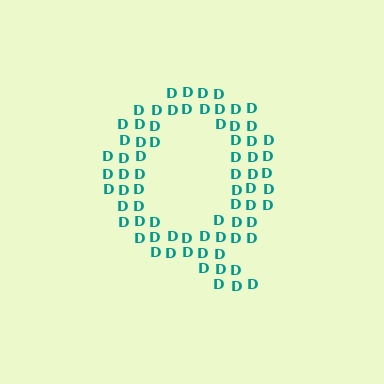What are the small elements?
The small elements are letter D's.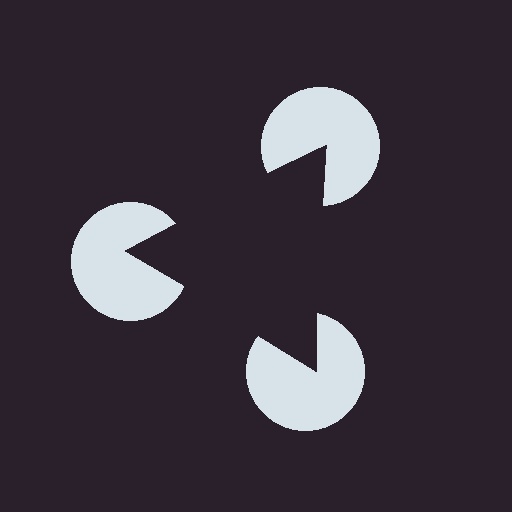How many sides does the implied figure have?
3 sides.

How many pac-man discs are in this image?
There are 3 — one at each vertex of the illusory triangle.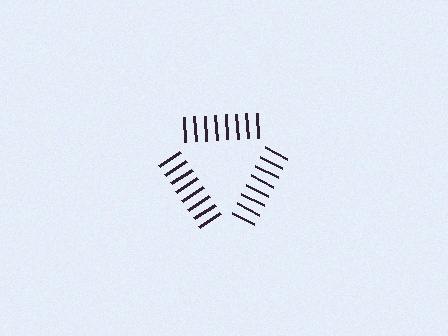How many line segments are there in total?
24 — 8 along each of the 3 edges.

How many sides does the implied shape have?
3 sides — the line-ends trace a triangle.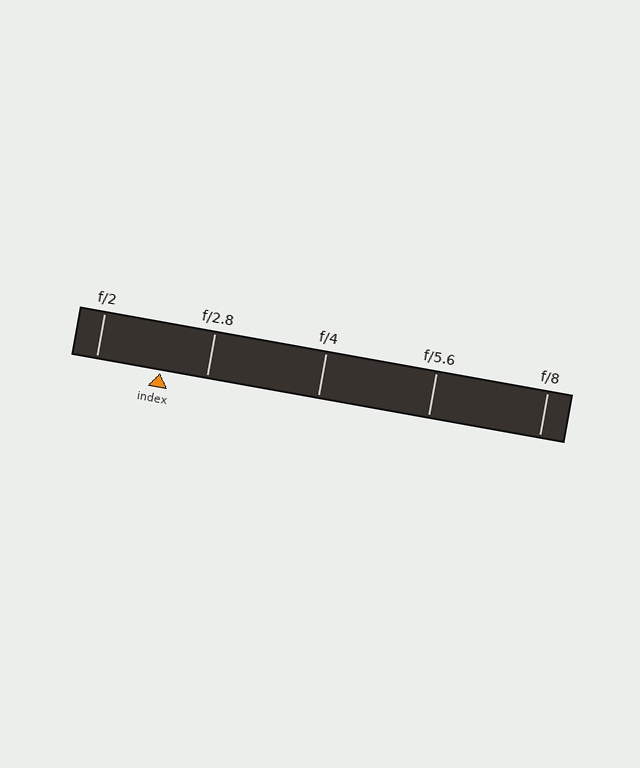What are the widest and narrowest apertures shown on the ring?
The widest aperture shown is f/2 and the narrowest is f/8.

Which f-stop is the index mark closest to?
The index mark is closest to f/2.8.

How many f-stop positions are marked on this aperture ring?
There are 5 f-stop positions marked.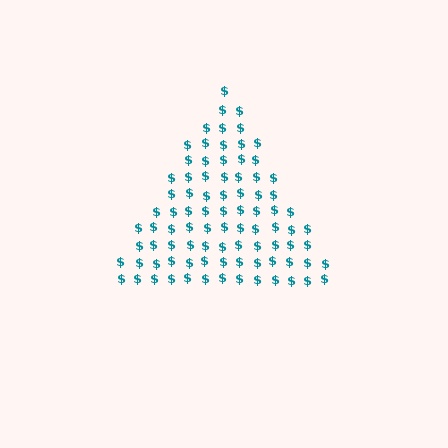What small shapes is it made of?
It is made of small dollar signs.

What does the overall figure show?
The overall figure shows a triangle.